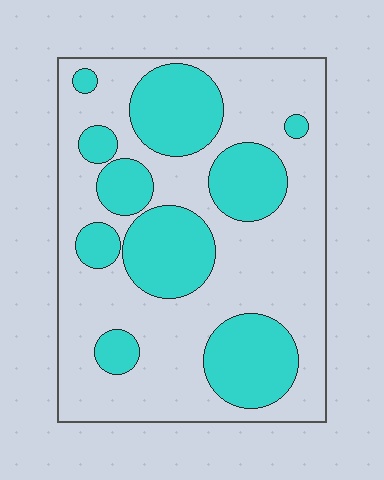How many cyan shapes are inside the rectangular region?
10.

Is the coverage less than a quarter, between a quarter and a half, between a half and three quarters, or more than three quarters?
Between a quarter and a half.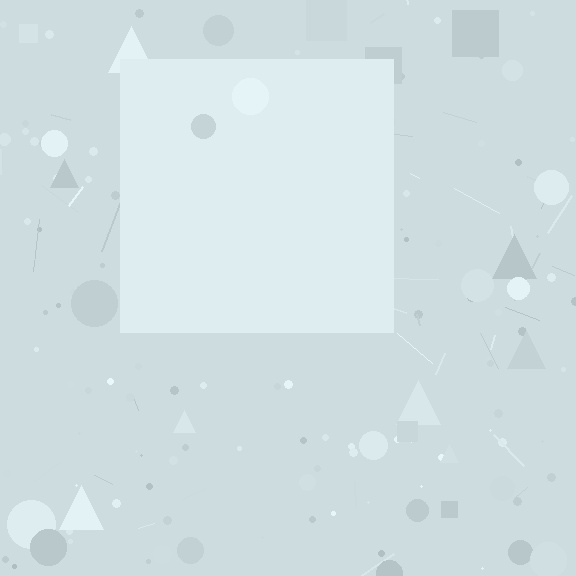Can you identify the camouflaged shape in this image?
The camouflaged shape is a square.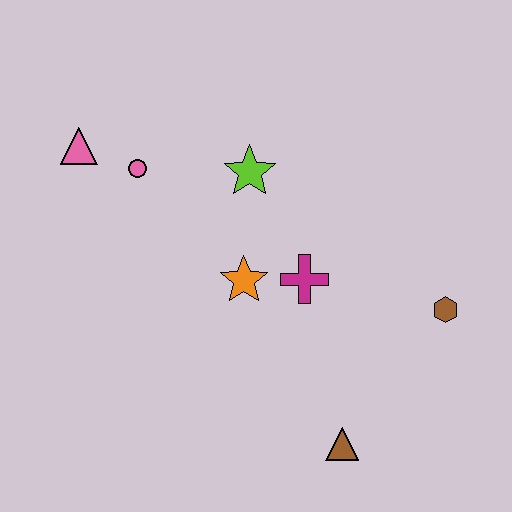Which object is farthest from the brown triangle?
The pink triangle is farthest from the brown triangle.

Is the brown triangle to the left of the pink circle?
No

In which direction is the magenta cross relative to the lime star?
The magenta cross is below the lime star.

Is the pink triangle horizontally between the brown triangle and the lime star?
No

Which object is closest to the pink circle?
The pink triangle is closest to the pink circle.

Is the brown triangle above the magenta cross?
No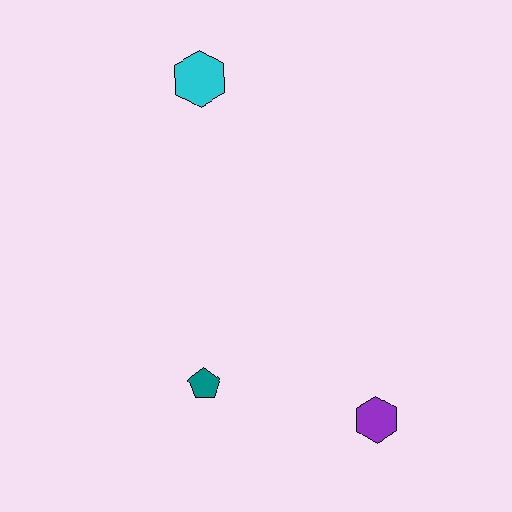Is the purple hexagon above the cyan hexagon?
No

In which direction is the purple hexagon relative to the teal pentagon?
The purple hexagon is to the right of the teal pentagon.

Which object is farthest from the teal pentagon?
The cyan hexagon is farthest from the teal pentagon.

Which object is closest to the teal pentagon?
The purple hexagon is closest to the teal pentagon.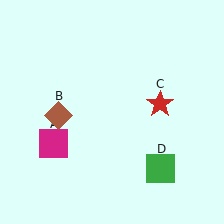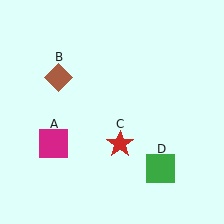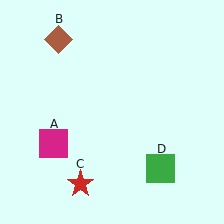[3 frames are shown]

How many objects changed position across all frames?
2 objects changed position: brown diamond (object B), red star (object C).